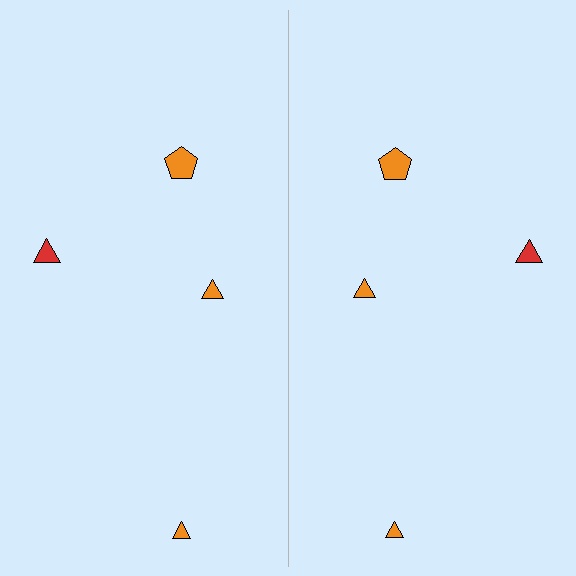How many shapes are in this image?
There are 8 shapes in this image.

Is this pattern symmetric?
Yes, this pattern has bilateral (reflection) symmetry.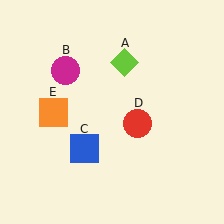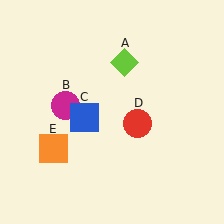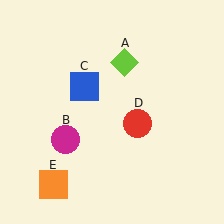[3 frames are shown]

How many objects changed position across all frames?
3 objects changed position: magenta circle (object B), blue square (object C), orange square (object E).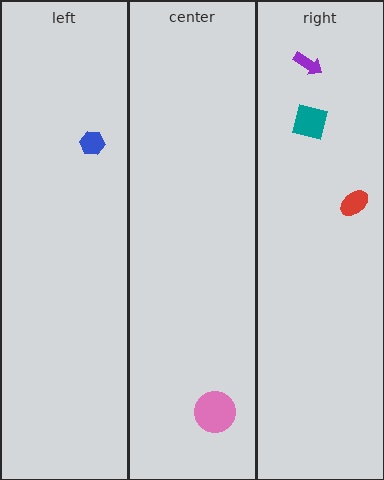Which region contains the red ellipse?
The right region.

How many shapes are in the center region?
1.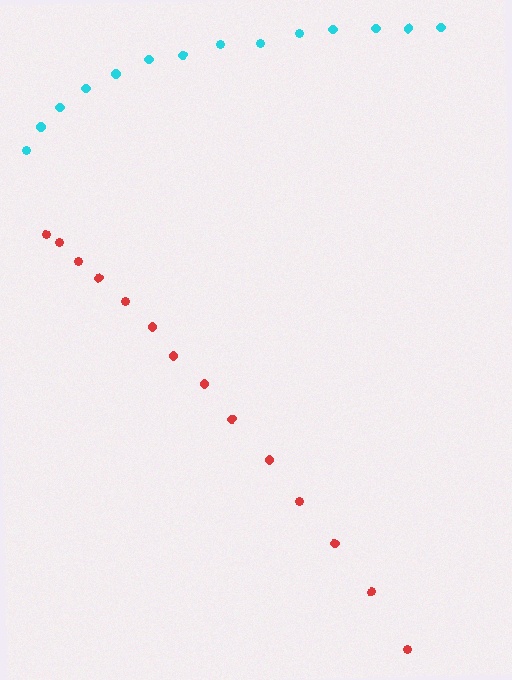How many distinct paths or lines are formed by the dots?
There are 2 distinct paths.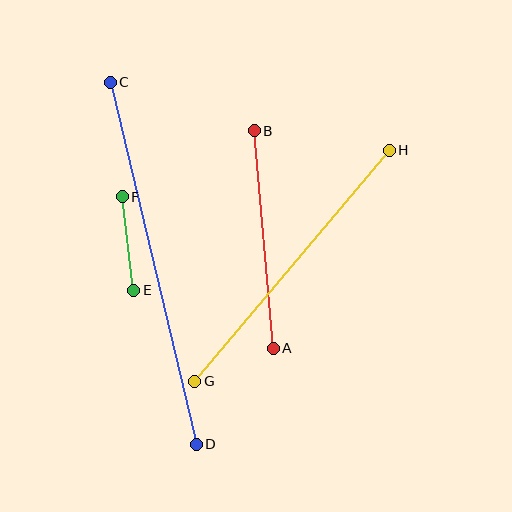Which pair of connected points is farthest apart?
Points C and D are farthest apart.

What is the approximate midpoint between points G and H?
The midpoint is at approximately (292, 266) pixels.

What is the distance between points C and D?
The distance is approximately 372 pixels.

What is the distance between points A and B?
The distance is approximately 218 pixels.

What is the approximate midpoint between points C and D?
The midpoint is at approximately (153, 263) pixels.